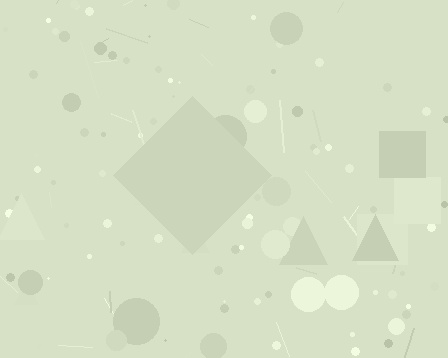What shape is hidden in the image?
A diamond is hidden in the image.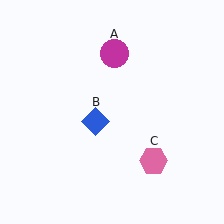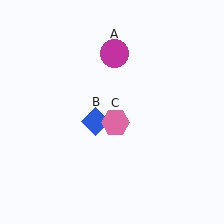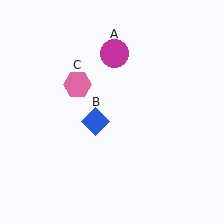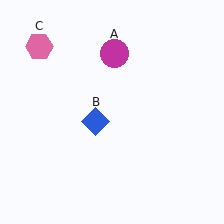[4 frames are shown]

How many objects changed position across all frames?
1 object changed position: pink hexagon (object C).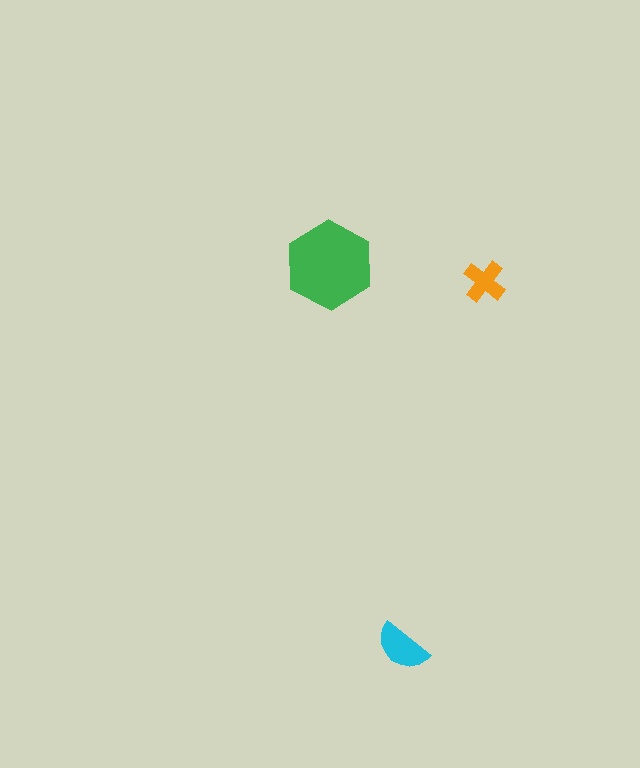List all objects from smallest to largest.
The orange cross, the cyan semicircle, the green hexagon.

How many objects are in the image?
There are 3 objects in the image.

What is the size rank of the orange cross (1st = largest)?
3rd.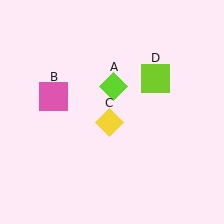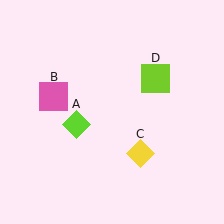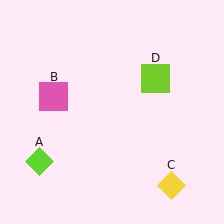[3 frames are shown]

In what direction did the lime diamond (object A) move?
The lime diamond (object A) moved down and to the left.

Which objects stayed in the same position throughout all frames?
Pink square (object B) and lime square (object D) remained stationary.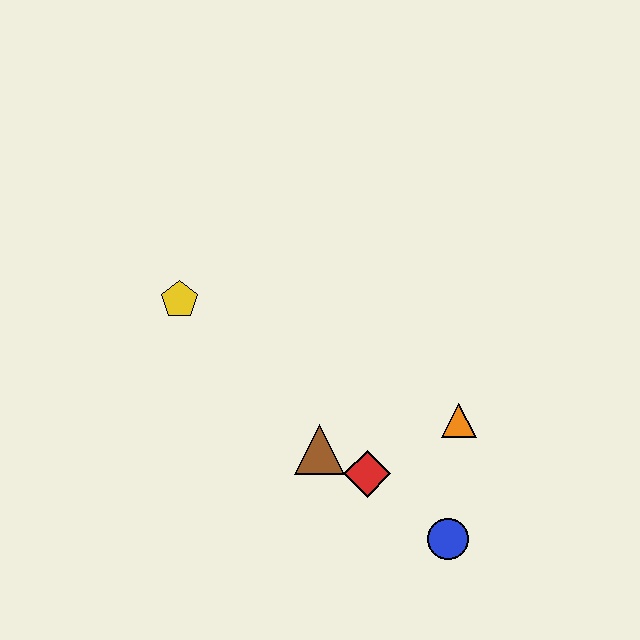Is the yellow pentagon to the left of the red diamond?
Yes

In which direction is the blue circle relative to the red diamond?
The blue circle is to the right of the red diamond.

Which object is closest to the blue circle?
The red diamond is closest to the blue circle.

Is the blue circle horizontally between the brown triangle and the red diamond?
No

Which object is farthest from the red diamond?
The yellow pentagon is farthest from the red diamond.